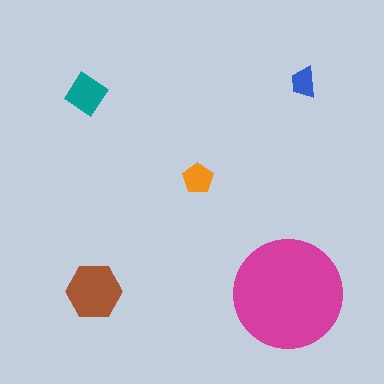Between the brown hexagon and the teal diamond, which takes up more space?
The brown hexagon.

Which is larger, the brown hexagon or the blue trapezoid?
The brown hexagon.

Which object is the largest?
The magenta circle.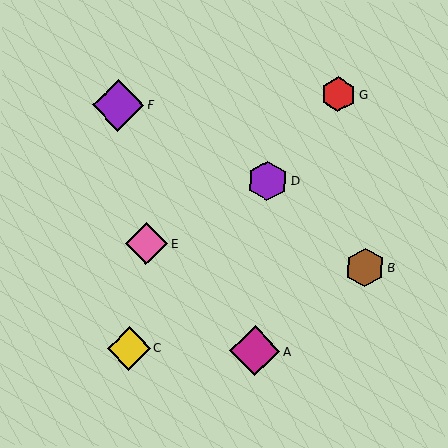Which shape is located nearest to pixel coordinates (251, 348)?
The magenta diamond (labeled A) at (255, 351) is nearest to that location.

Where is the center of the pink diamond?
The center of the pink diamond is at (147, 244).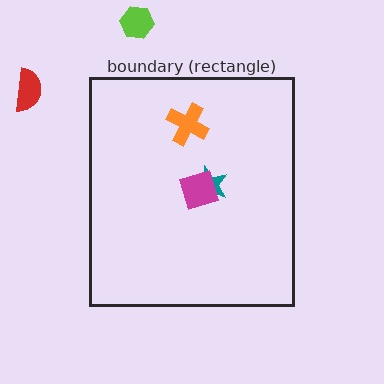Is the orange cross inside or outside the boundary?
Inside.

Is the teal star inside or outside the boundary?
Inside.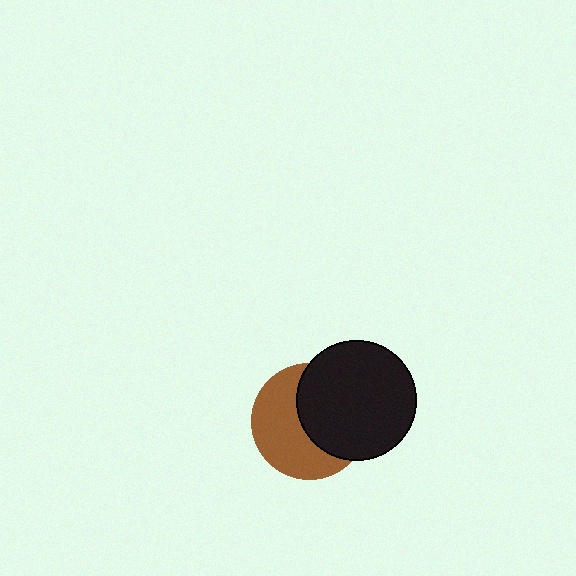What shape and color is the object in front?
The object in front is a black circle.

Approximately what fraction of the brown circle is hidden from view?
Roughly 48% of the brown circle is hidden behind the black circle.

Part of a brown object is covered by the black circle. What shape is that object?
It is a circle.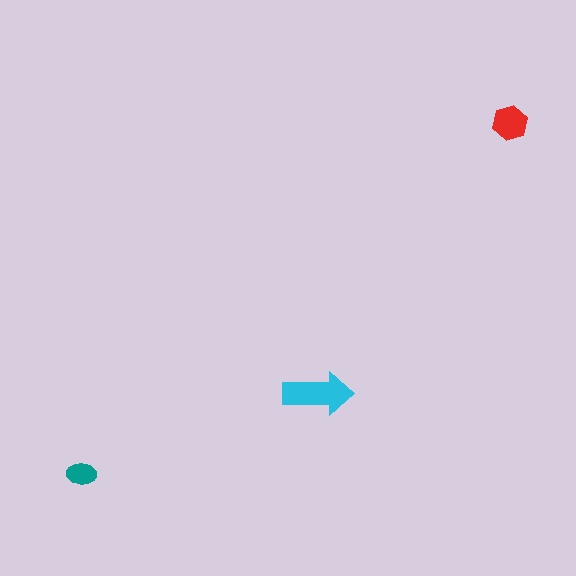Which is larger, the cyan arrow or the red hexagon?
The cyan arrow.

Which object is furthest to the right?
The red hexagon is rightmost.